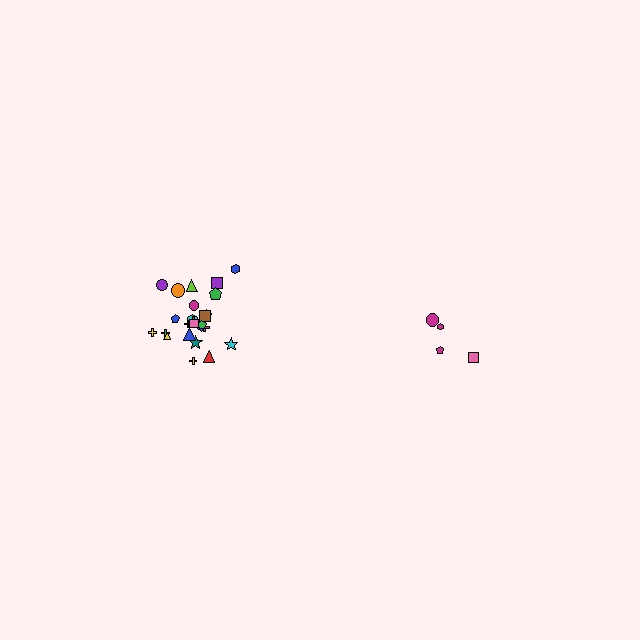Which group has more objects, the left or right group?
The left group.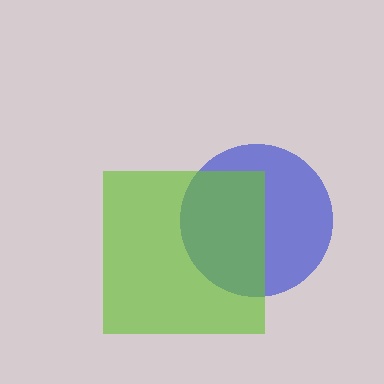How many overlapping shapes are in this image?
There are 2 overlapping shapes in the image.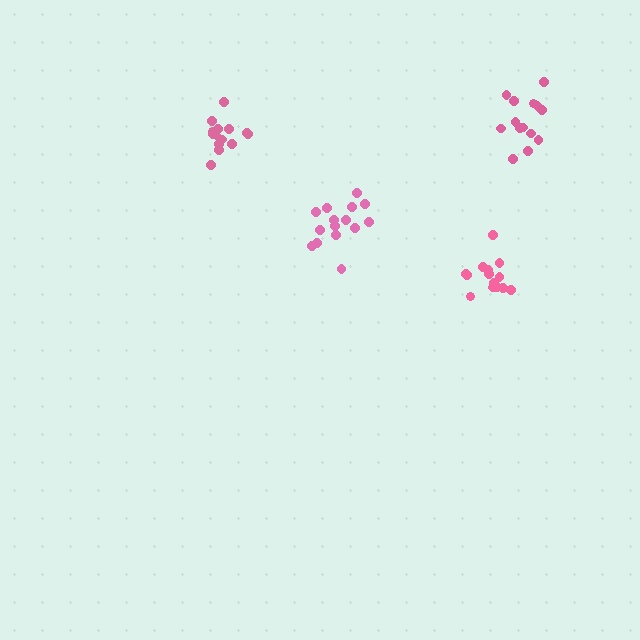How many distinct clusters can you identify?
There are 4 distinct clusters.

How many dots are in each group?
Group 1: 14 dots, Group 2: 15 dots, Group 3: 15 dots, Group 4: 14 dots (58 total).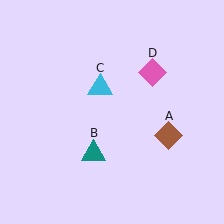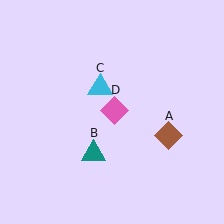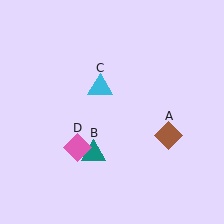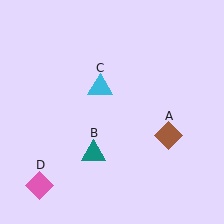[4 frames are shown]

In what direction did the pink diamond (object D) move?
The pink diamond (object D) moved down and to the left.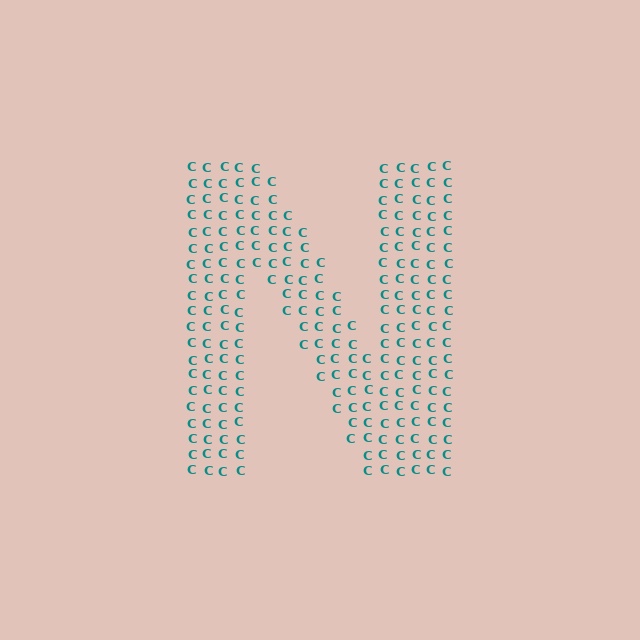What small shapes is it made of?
It is made of small letter C's.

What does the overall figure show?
The overall figure shows the letter N.